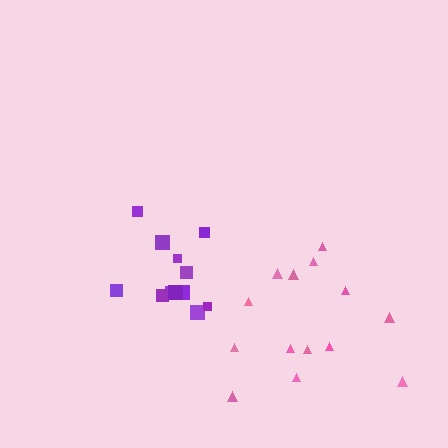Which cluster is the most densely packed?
Purple.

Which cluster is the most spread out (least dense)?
Pink.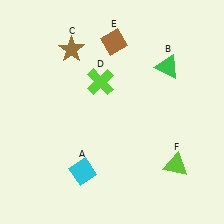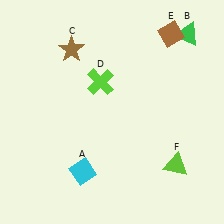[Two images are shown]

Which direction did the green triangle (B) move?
The green triangle (B) moved up.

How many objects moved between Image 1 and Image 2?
2 objects moved between the two images.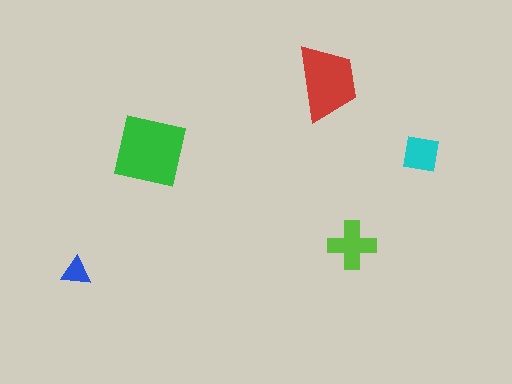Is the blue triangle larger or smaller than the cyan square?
Smaller.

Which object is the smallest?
The blue triangle.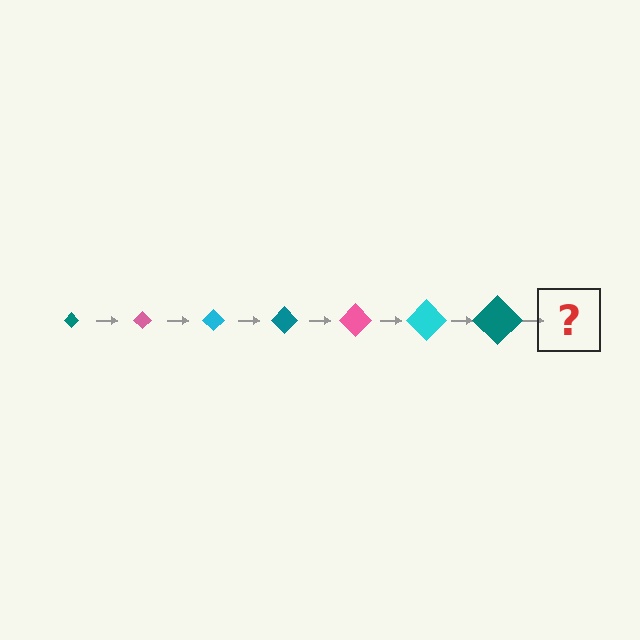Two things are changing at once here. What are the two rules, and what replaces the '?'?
The two rules are that the diamond grows larger each step and the color cycles through teal, pink, and cyan. The '?' should be a pink diamond, larger than the previous one.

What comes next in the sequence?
The next element should be a pink diamond, larger than the previous one.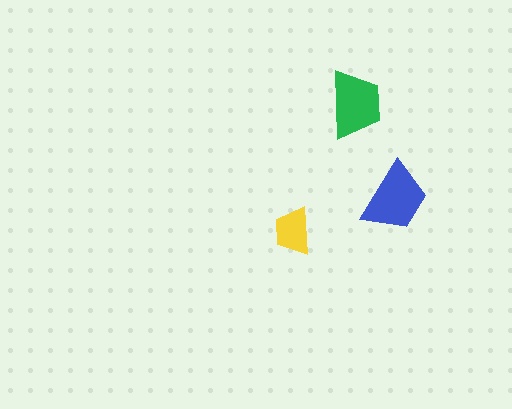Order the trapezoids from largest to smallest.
the blue one, the green one, the yellow one.